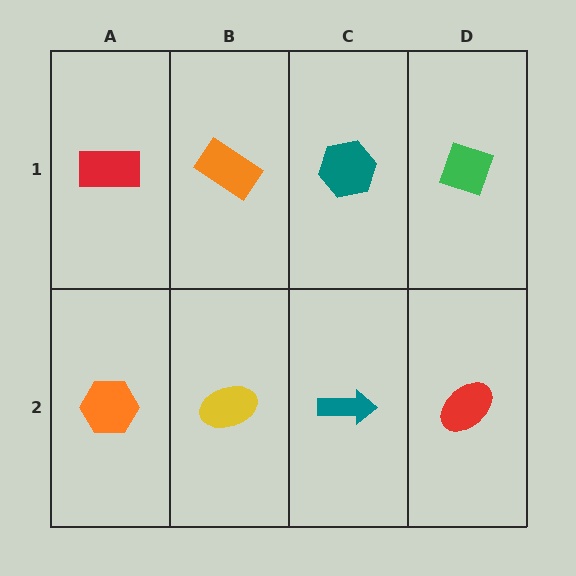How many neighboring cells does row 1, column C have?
3.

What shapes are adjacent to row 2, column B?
An orange rectangle (row 1, column B), an orange hexagon (row 2, column A), a teal arrow (row 2, column C).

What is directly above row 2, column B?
An orange rectangle.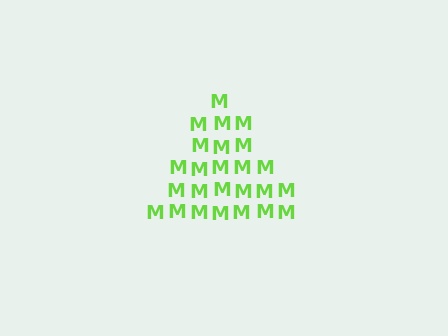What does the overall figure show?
The overall figure shows a triangle.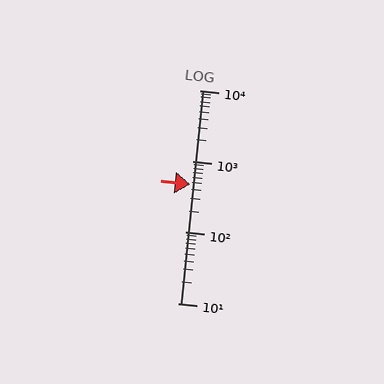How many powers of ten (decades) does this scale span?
The scale spans 3 decades, from 10 to 10000.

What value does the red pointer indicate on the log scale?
The pointer indicates approximately 480.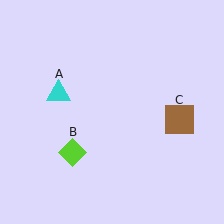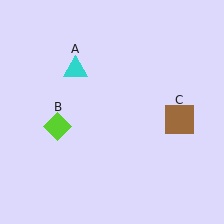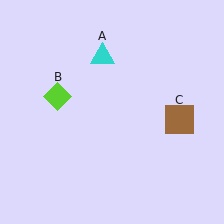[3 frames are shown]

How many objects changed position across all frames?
2 objects changed position: cyan triangle (object A), lime diamond (object B).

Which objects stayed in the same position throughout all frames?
Brown square (object C) remained stationary.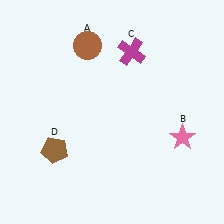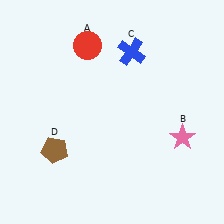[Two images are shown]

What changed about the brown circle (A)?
In Image 1, A is brown. In Image 2, it changed to red.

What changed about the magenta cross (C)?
In Image 1, C is magenta. In Image 2, it changed to blue.